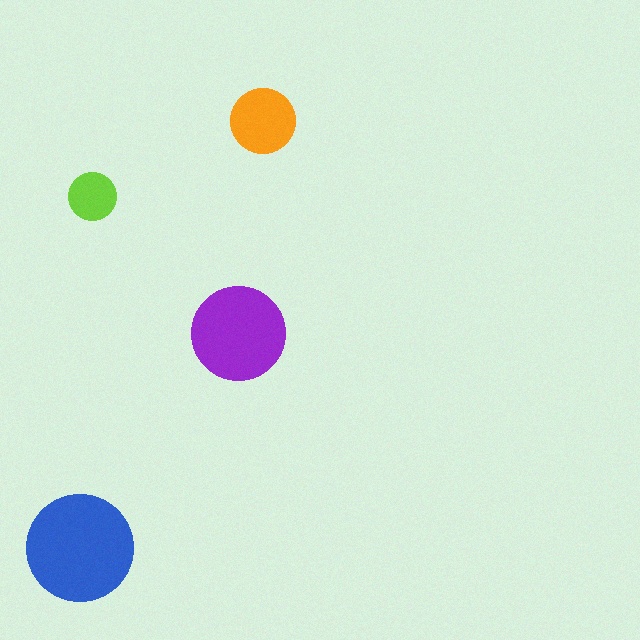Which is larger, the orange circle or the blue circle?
The blue one.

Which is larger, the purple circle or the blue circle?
The blue one.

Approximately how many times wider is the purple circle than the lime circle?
About 2 times wider.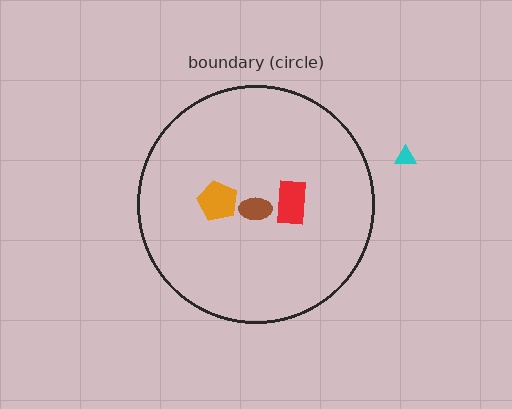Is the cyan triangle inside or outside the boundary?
Outside.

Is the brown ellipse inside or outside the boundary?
Inside.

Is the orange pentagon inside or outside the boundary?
Inside.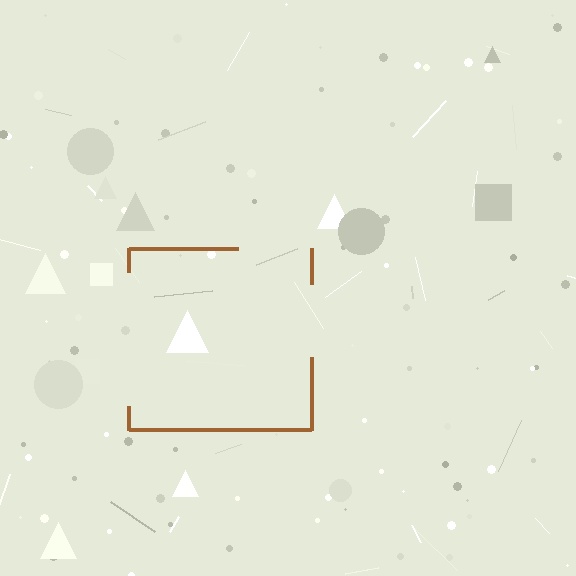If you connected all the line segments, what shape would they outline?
They would outline a square.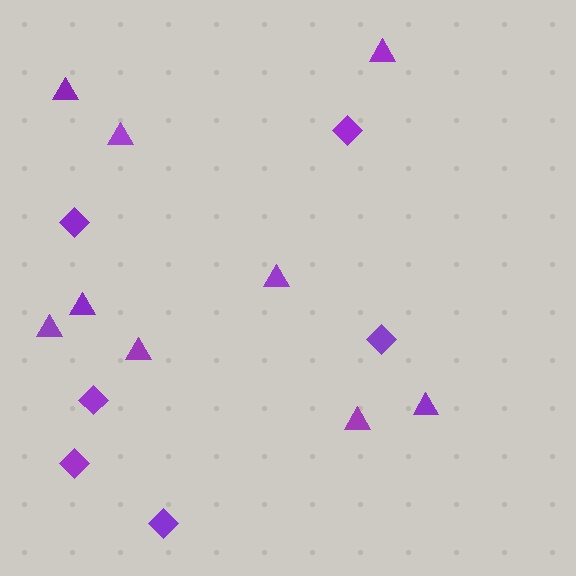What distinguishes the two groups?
There are 2 groups: one group of diamonds (6) and one group of triangles (9).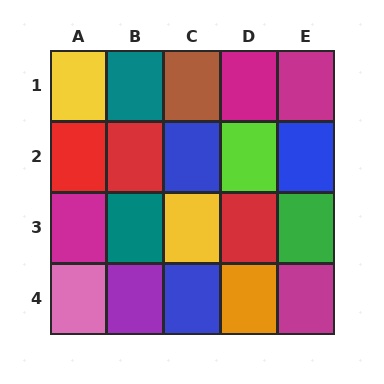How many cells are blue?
3 cells are blue.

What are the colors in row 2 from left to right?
Red, red, blue, lime, blue.